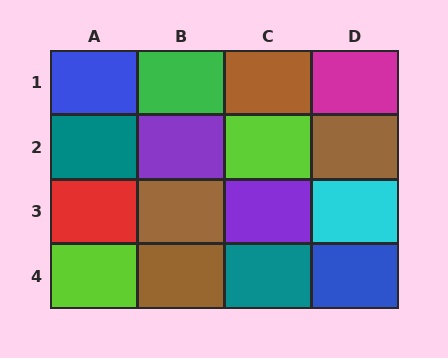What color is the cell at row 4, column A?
Lime.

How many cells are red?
1 cell is red.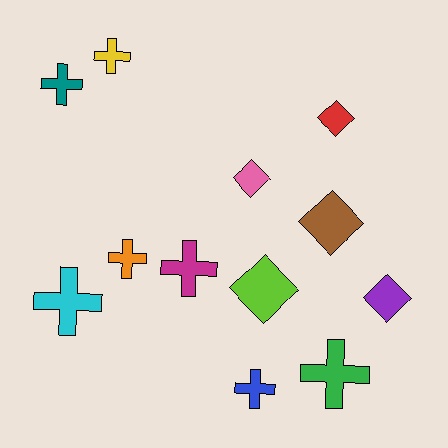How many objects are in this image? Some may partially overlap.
There are 12 objects.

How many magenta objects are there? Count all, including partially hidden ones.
There is 1 magenta object.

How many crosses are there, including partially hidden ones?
There are 7 crosses.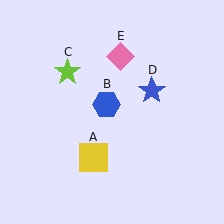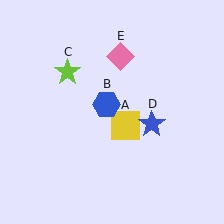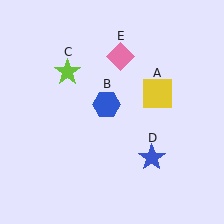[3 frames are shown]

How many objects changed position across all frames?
2 objects changed position: yellow square (object A), blue star (object D).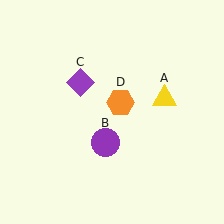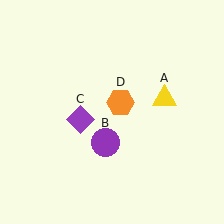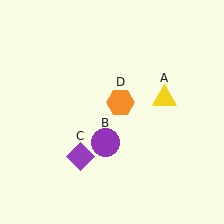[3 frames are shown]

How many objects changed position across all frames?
1 object changed position: purple diamond (object C).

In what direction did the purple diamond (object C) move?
The purple diamond (object C) moved down.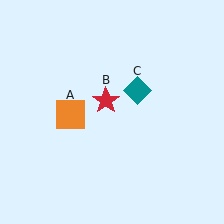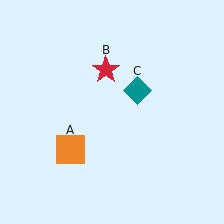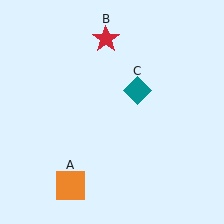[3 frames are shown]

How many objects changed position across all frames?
2 objects changed position: orange square (object A), red star (object B).